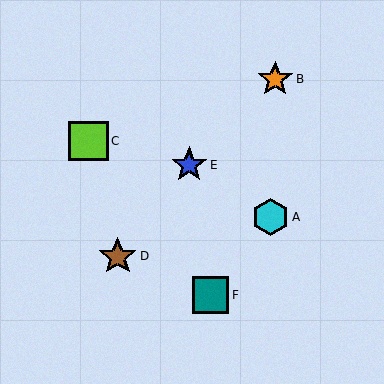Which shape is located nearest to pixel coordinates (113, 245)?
The brown star (labeled D) at (118, 256) is nearest to that location.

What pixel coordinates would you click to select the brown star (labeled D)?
Click at (118, 256) to select the brown star D.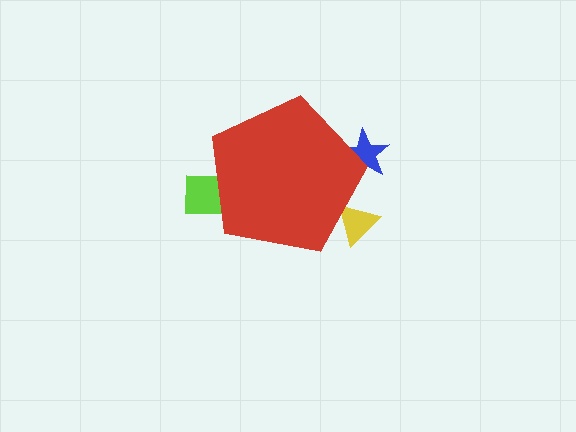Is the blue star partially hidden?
Yes, the blue star is partially hidden behind the red pentagon.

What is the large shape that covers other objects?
A red pentagon.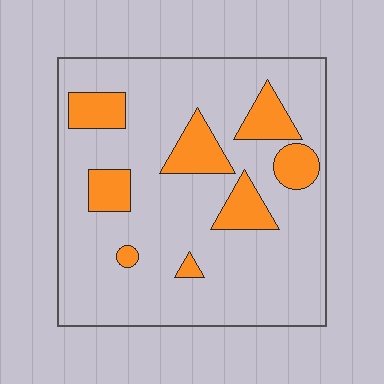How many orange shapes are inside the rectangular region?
8.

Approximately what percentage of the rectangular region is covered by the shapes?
Approximately 20%.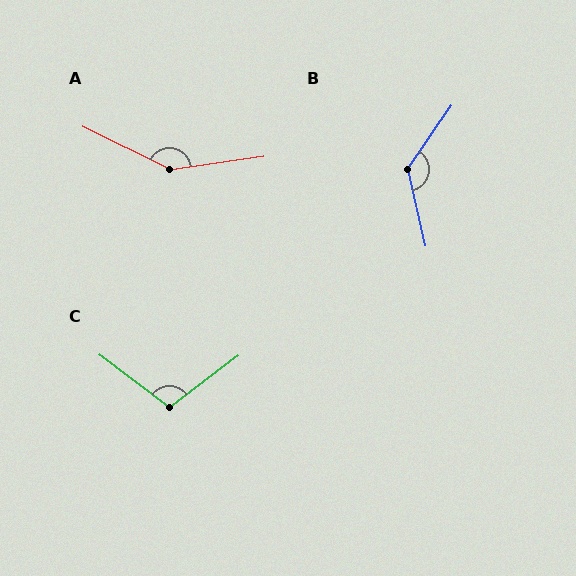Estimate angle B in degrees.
Approximately 132 degrees.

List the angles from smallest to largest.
C (106°), B (132°), A (146°).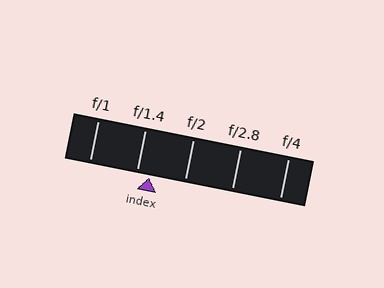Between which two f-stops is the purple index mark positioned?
The index mark is between f/1.4 and f/2.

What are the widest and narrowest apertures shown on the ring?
The widest aperture shown is f/1 and the narrowest is f/4.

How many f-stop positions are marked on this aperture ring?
There are 5 f-stop positions marked.